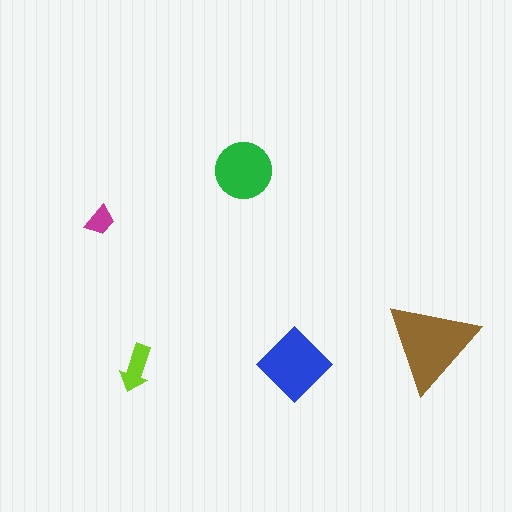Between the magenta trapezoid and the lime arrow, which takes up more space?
The lime arrow.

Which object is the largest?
The brown triangle.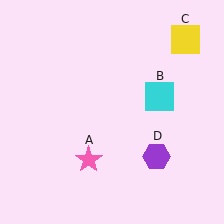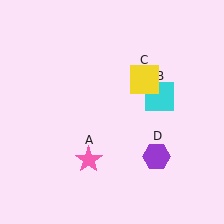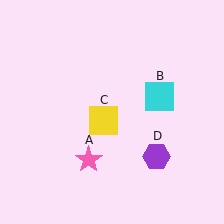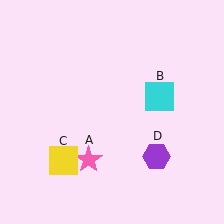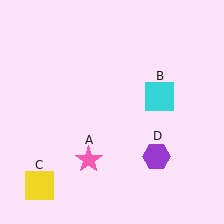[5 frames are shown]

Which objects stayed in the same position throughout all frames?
Pink star (object A) and cyan square (object B) and purple hexagon (object D) remained stationary.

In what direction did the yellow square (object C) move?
The yellow square (object C) moved down and to the left.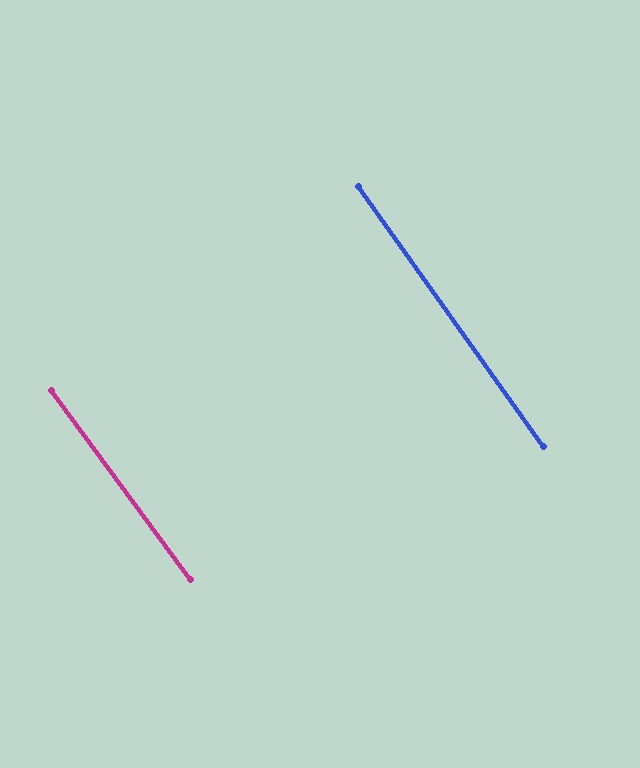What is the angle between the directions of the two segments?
Approximately 1 degree.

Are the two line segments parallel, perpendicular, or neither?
Parallel — their directions differ by only 1.0°.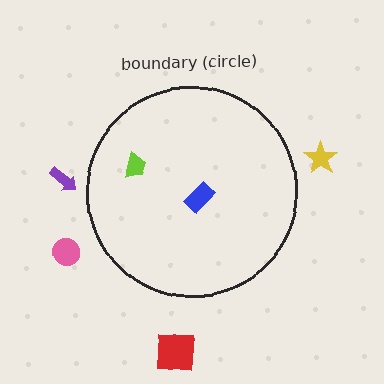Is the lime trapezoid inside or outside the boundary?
Inside.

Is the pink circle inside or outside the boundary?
Outside.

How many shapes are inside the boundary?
2 inside, 4 outside.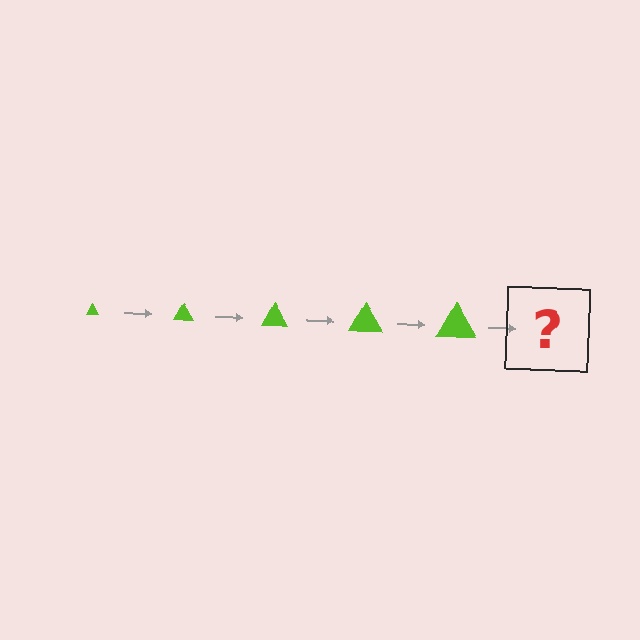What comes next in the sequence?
The next element should be a lime triangle, larger than the previous one.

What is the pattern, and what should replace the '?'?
The pattern is that the triangle gets progressively larger each step. The '?' should be a lime triangle, larger than the previous one.